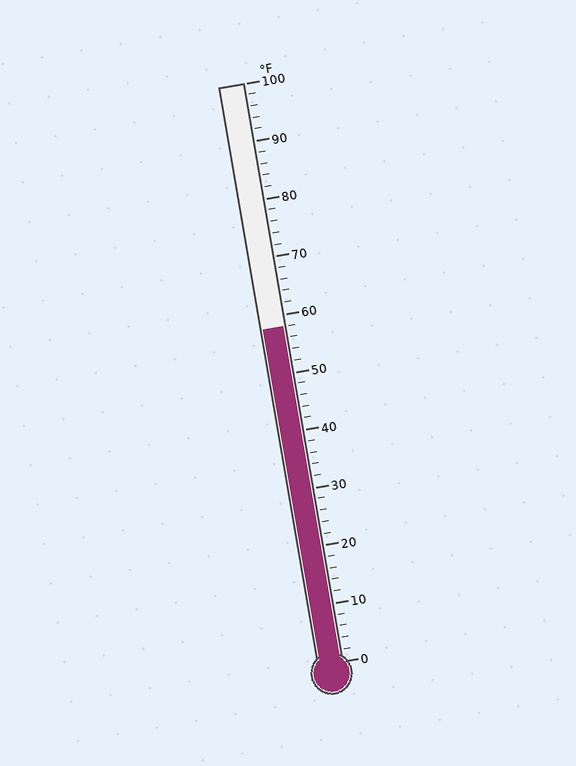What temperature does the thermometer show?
The thermometer shows approximately 58°F.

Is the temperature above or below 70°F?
The temperature is below 70°F.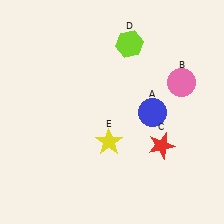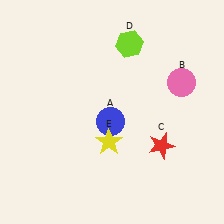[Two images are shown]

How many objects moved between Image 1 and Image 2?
1 object moved between the two images.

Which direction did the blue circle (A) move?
The blue circle (A) moved left.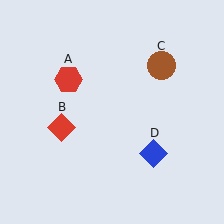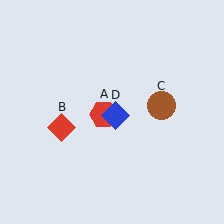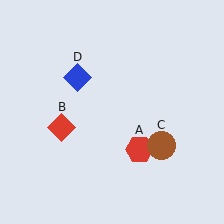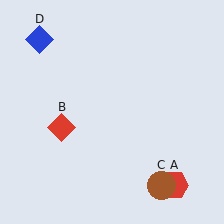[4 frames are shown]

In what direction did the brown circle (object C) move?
The brown circle (object C) moved down.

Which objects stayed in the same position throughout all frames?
Red diamond (object B) remained stationary.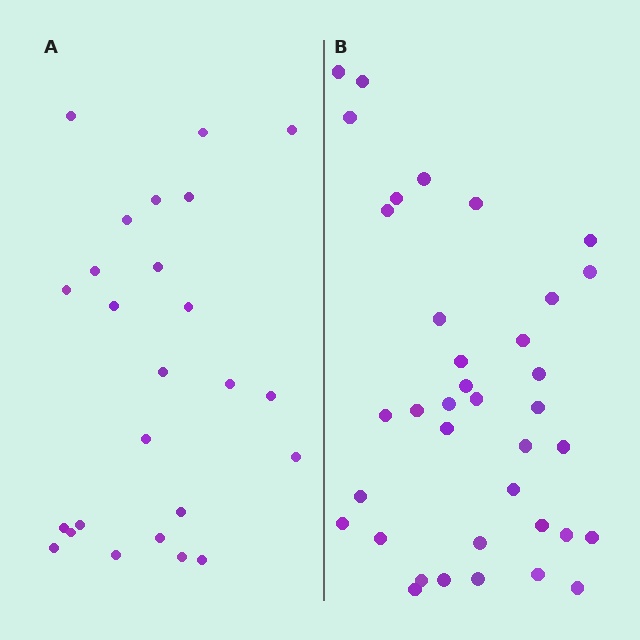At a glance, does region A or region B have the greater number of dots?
Region B (the right region) has more dots.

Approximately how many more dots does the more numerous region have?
Region B has roughly 12 or so more dots than region A.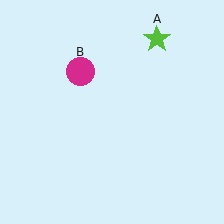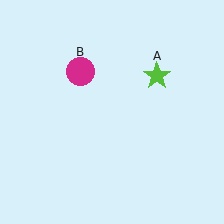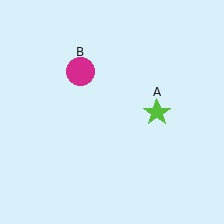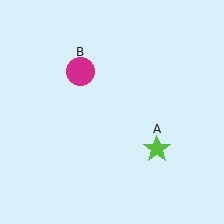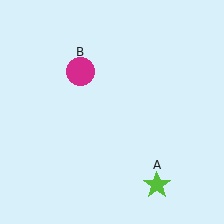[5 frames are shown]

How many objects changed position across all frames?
1 object changed position: lime star (object A).